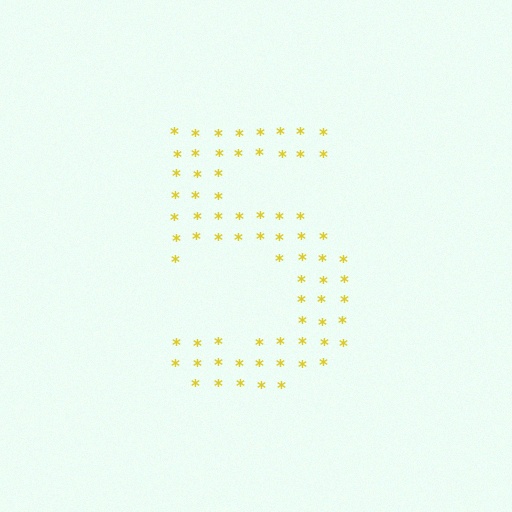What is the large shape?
The large shape is the digit 5.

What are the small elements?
The small elements are asterisks.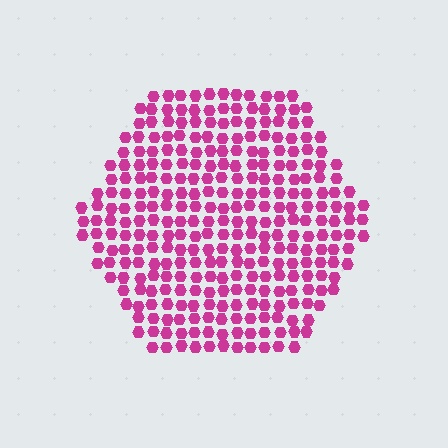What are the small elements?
The small elements are hexagons.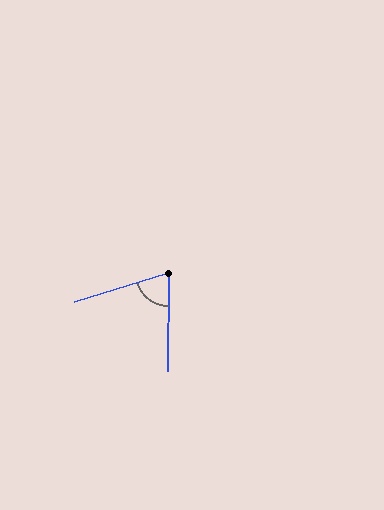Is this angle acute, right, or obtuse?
It is acute.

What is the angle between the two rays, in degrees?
Approximately 73 degrees.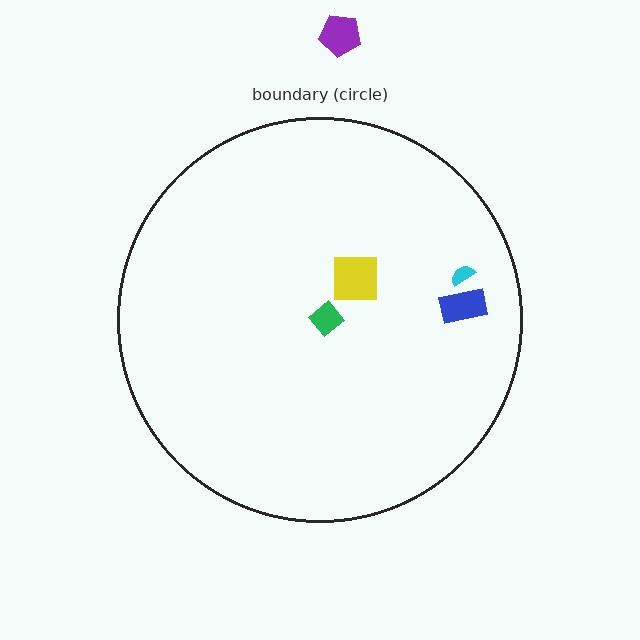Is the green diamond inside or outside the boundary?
Inside.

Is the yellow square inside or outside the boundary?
Inside.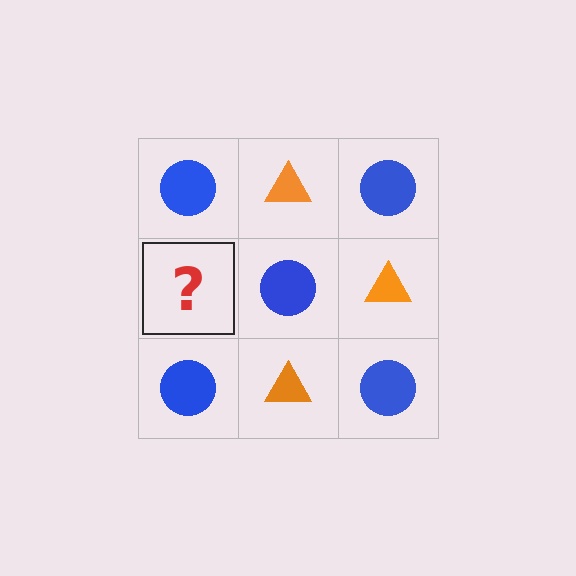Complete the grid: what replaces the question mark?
The question mark should be replaced with an orange triangle.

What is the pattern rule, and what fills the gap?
The rule is that it alternates blue circle and orange triangle in a checkerboard pattern. The gap should be filled with an orange triangle.